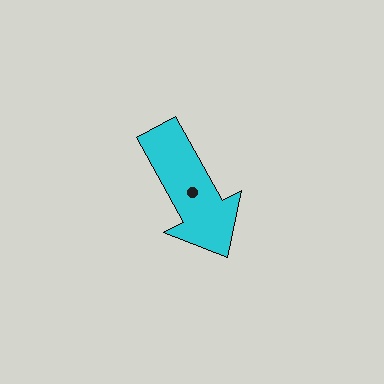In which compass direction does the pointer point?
Southeast.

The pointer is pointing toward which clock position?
Roughly 5 o'clock.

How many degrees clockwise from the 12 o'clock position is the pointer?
Approximately 151 degrees.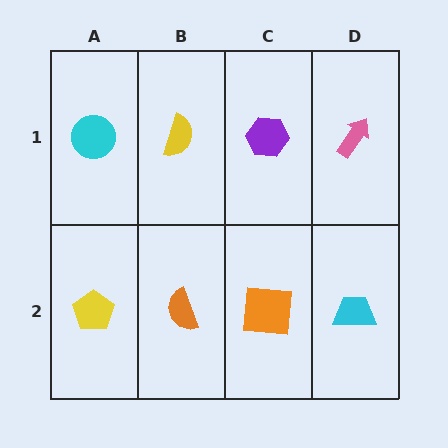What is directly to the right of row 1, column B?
A purple hexagon.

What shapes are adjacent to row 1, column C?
An orange square (row 2, column C), a yellow semicircle (row 1, column B), a pink arrow (row 1, column D).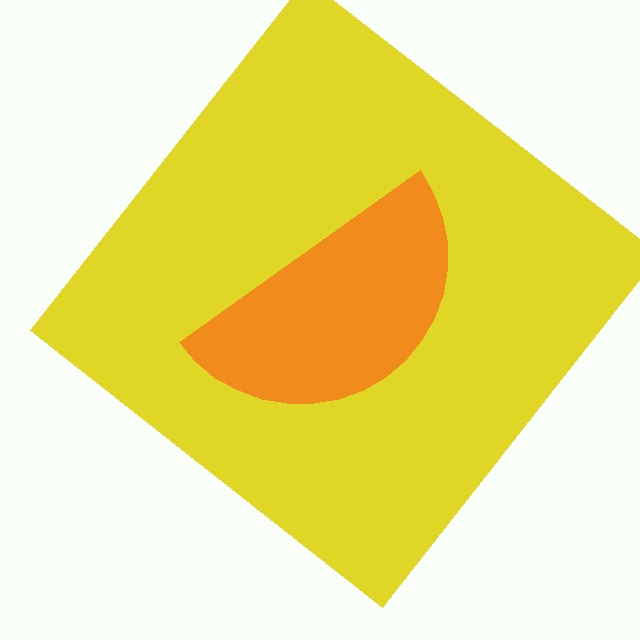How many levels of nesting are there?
2.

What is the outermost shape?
The yellow diamond.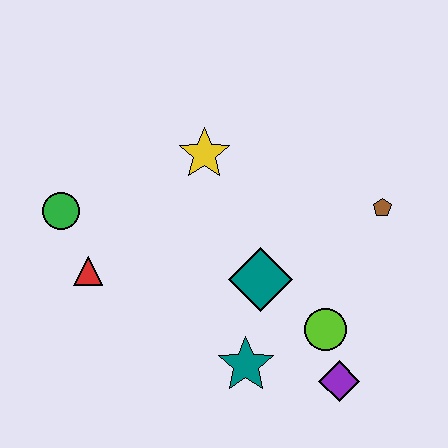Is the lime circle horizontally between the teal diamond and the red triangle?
No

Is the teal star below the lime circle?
Yes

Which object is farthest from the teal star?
The green circle is farthest from the teal star.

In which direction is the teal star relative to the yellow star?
The teal star is below the yellow star.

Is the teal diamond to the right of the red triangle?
Yes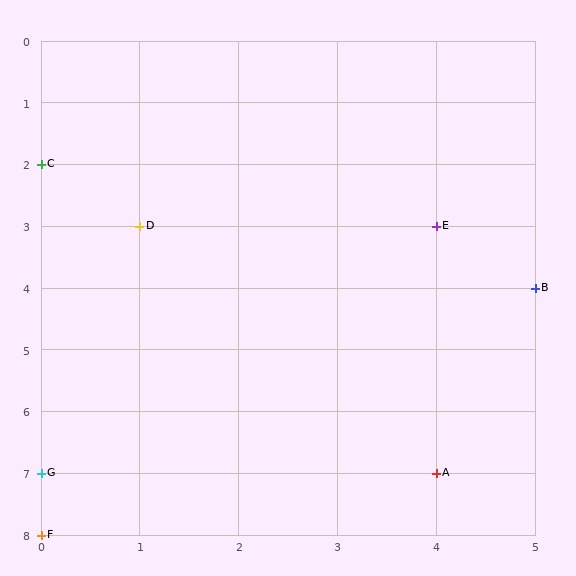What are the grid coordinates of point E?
Point E is at grid coordinates (4, 3).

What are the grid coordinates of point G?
Point G is at grid coordinates (0, 7).